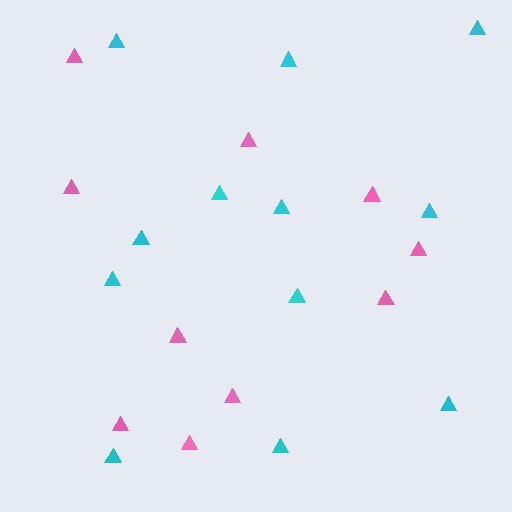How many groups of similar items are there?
There are 2 groups: one group of pink triangles (10) and one group of cyan triangles (12).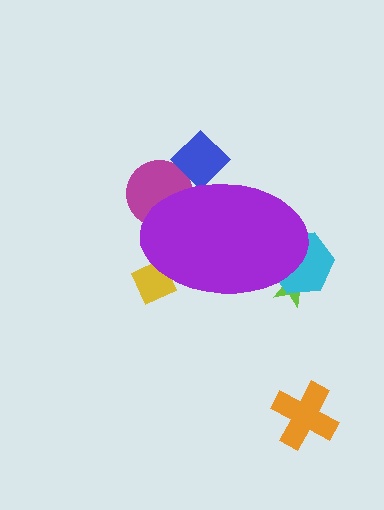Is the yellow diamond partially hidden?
Yes, the yellow diamond is partially hidden behind the purple ellipse.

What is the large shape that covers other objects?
A purple ellipse.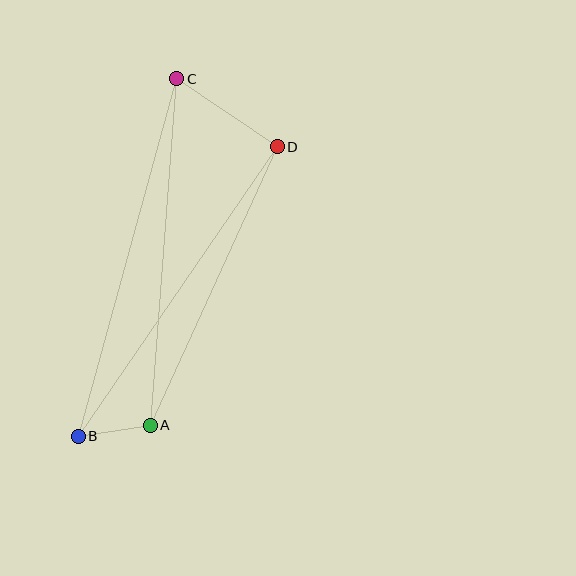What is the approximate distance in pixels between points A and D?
The distance between A and D is approximately 306 pixels.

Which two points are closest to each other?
Points A and B are closest to each other.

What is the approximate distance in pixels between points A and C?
The distance between A and C is approximately 348 pixels.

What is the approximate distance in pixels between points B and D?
The distance between B and D is approximately 351 pixels.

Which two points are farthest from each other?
Points B and C are farthest from each other.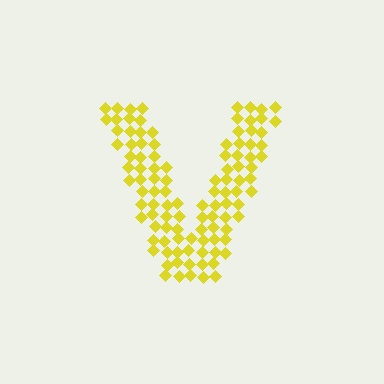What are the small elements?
The small elements are diamonds.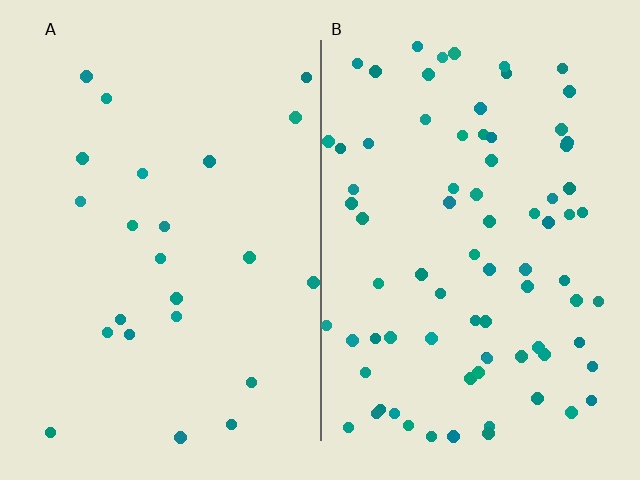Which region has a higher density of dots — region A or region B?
B (the right).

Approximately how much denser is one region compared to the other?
Approximately 3.4× — region B over region A.